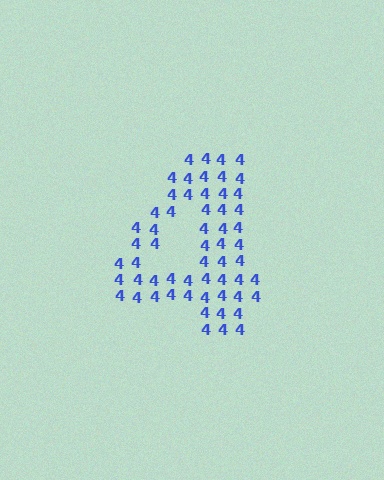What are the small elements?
The small elements are digit 4's.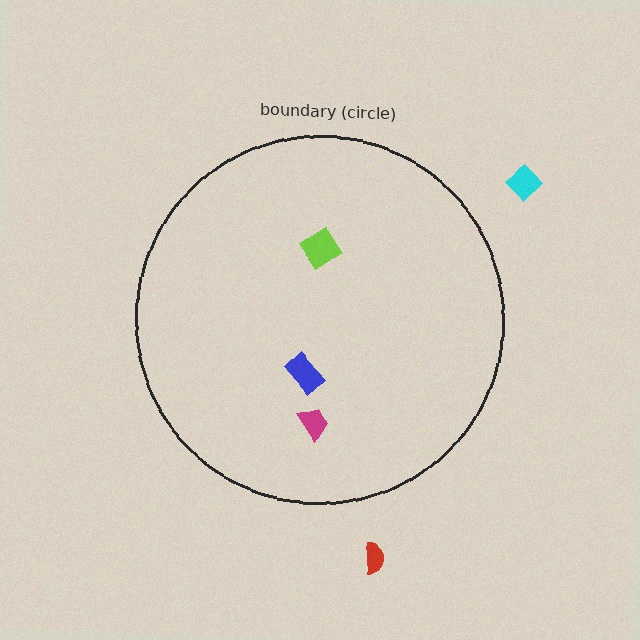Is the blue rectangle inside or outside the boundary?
Inside.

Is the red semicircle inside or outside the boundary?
Outside.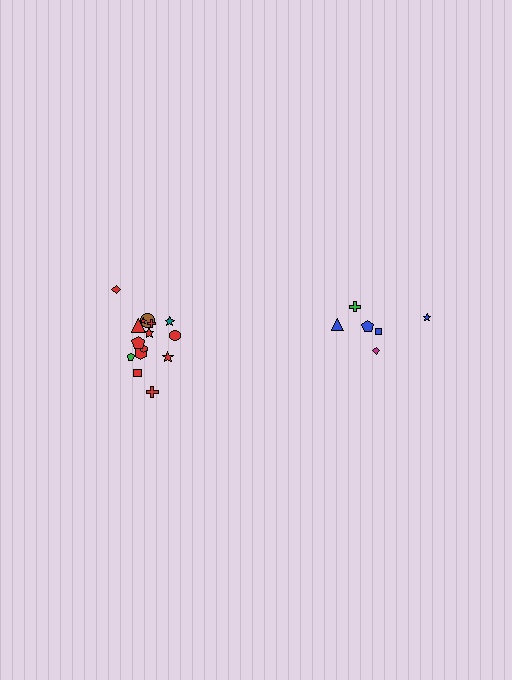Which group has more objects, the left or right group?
The left group.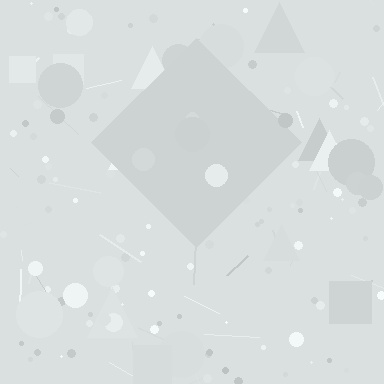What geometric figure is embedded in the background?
A diamond is embedded in the background.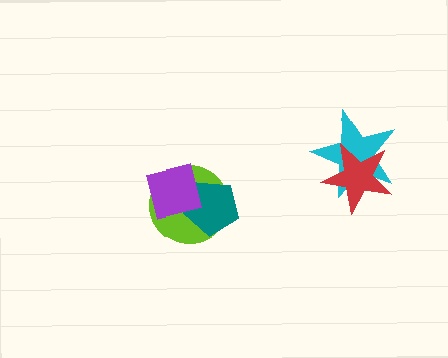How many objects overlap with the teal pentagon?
2 objects overlap with the teal pentagon.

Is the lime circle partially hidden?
Yes, it is partially covered by another shape.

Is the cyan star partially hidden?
Yes, it is partially covered by another shape.